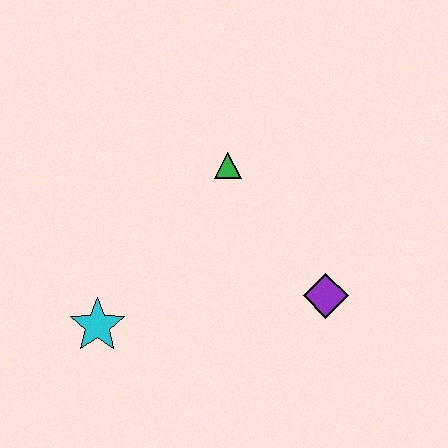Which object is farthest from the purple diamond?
The cyan star is farthest from the purple diamond.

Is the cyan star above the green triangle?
No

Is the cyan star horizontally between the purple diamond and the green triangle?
No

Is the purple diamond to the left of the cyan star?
No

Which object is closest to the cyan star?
The green triangle is closest to the cyan star.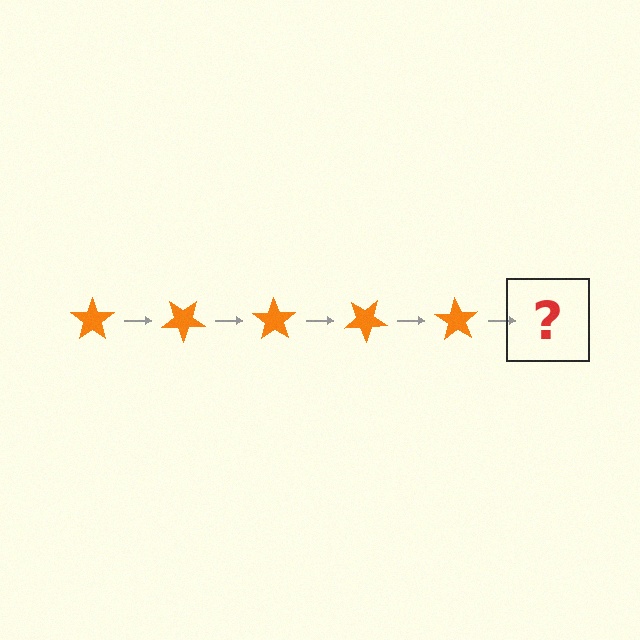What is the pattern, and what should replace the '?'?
The pattern is that the star rotates 35 degrees each step. The '?' should be an orange star rotated 175 degrees.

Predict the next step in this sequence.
The next step is an orange star rotated 175 degrees.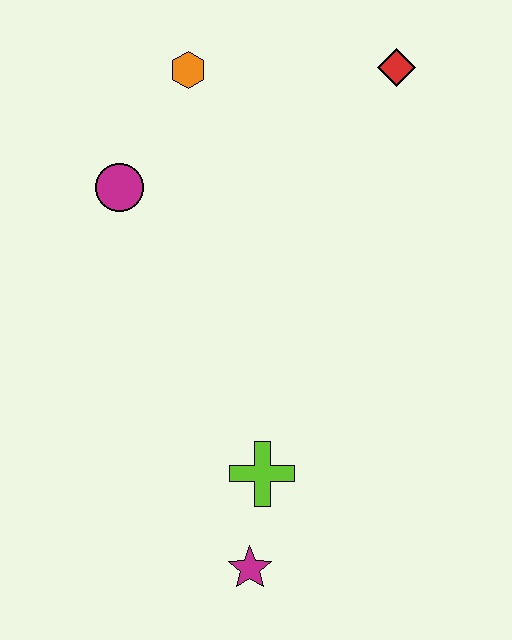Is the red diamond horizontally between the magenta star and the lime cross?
No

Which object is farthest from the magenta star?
The red diamond is farthest from the magenta star.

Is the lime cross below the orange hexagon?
Yes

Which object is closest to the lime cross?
The magenta star is closest to the lime cross.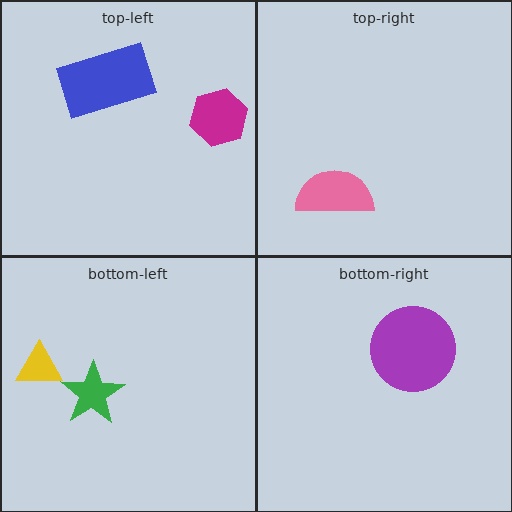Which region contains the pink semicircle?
The top-right region.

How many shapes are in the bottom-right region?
1.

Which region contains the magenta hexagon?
The top-left region.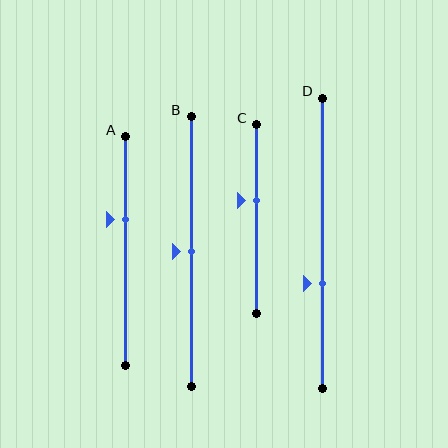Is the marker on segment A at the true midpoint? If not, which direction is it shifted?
No, the marker on segment A is shifted upward by about 14% of the segment length.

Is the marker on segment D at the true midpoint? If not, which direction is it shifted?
No, the marker on segment D is shifted downward by about 14% of the segment length.